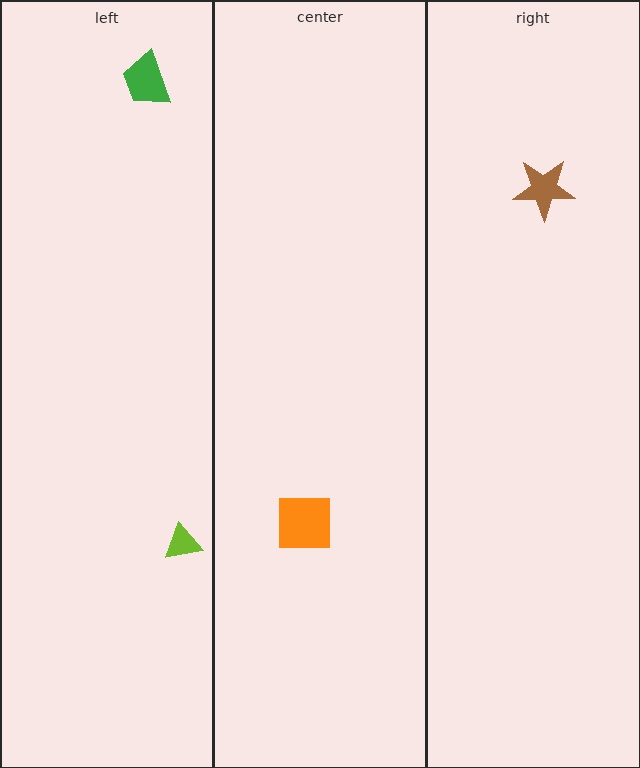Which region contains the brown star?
The right region.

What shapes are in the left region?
The lime triangle, the green trapezoid.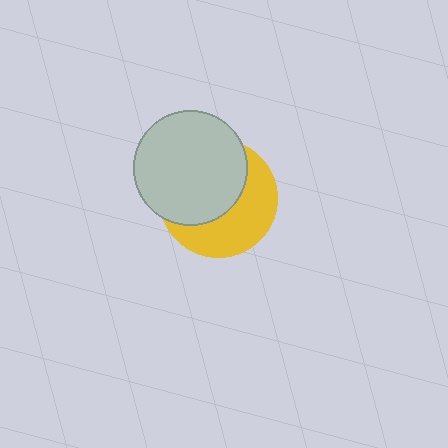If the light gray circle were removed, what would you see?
You would see the complete yellow circle.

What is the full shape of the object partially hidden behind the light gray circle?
The partially hidden object is a yellow circle.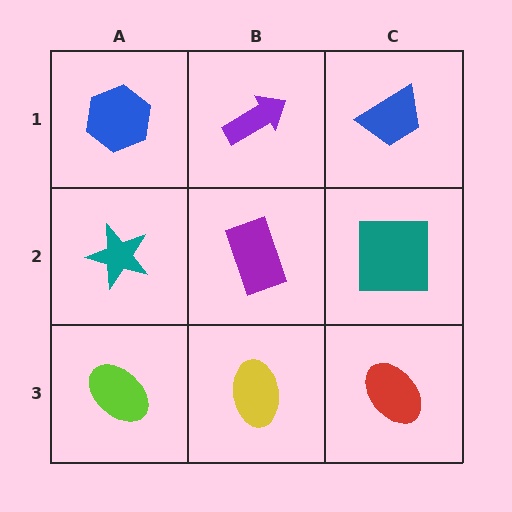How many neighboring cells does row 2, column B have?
4.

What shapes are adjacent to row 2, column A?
A blue hexagon (row 1, column A), a lime ellipse (row 3, column A), a purple rectangle (row 2, column B).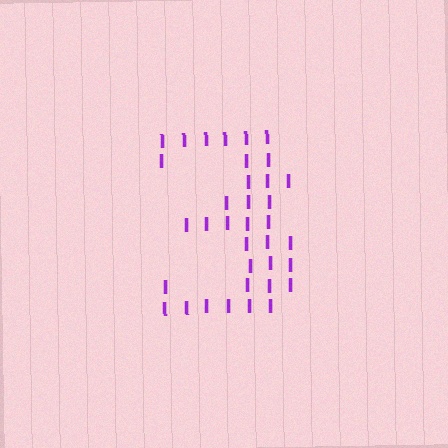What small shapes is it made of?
It is made of small letter I's.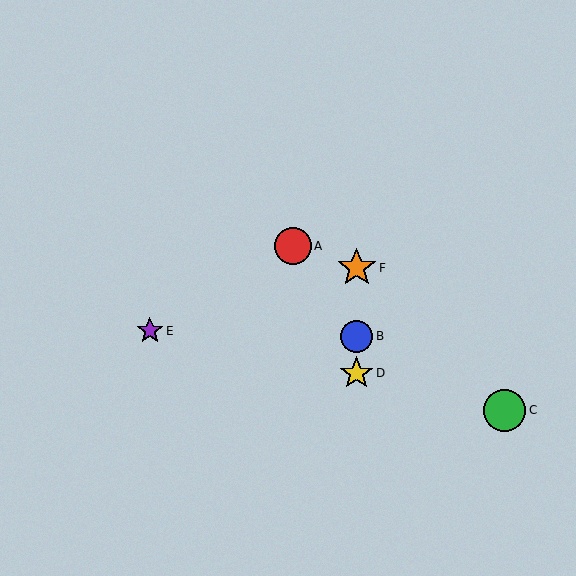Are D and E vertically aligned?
No, D is at x≈357 and E is at x≈150.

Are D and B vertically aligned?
Yes, both are at x≈357.